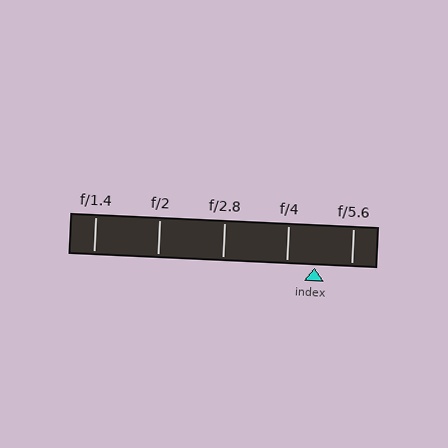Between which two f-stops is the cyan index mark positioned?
The index mark is between f/4 and f/5.6.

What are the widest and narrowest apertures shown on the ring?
The widest aperture shown is f/1.4 and the narrowest is f/5.6.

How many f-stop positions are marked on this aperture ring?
There are 5 f-stop positions marked.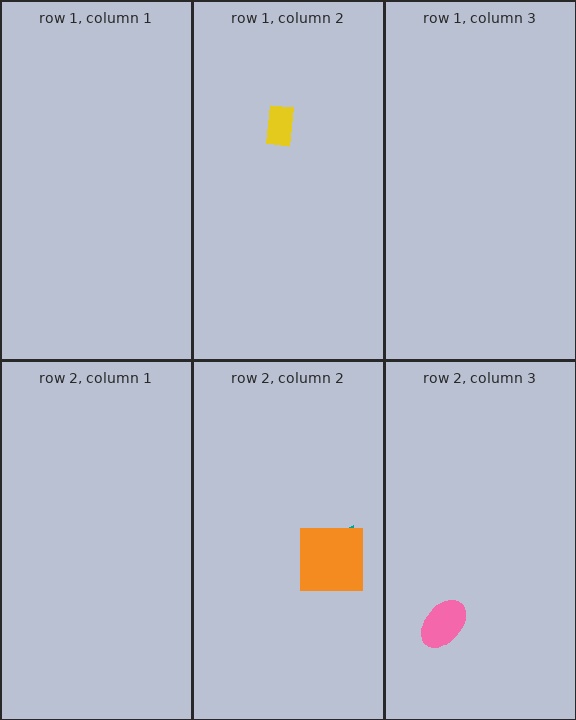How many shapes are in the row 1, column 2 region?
1.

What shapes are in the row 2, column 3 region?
The pink ellipse.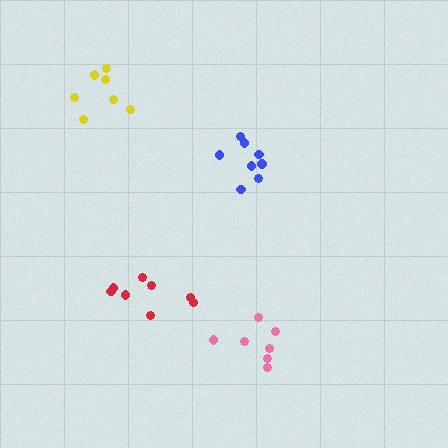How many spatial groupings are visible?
There are 4 spatial groupings.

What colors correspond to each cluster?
The clusters are colored: blue, red, pink, yellow.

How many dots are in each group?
Group 1: 8 dots, Group 2: 8 dots, Group 3: 7 dots, Group 4: 7 dots (30 total).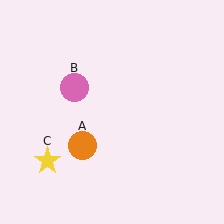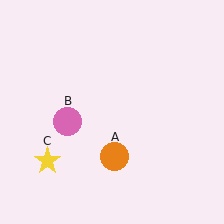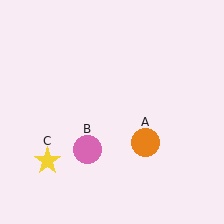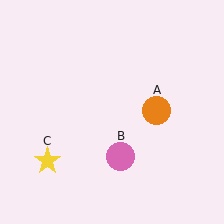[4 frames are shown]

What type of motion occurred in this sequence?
The orange circle (object A), pink circle (object B) rotated counterclockwise around the center of the scene.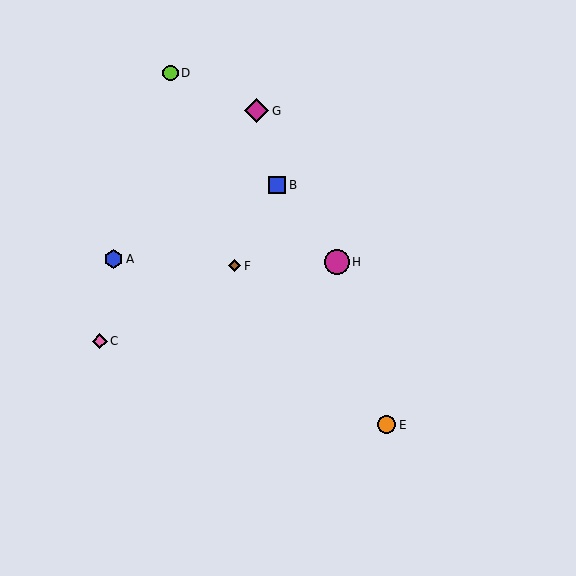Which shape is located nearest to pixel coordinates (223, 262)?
The brown diamond (labeled F) at (235, 266) is nearest to that location.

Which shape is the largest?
The magenta circle (labeled H) is the largest.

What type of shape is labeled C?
Shape C is a pink diamond.